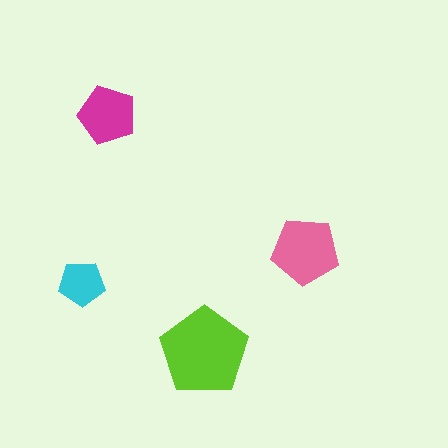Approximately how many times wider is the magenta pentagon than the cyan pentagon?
About 1.5 times wider.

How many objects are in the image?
There are 4 objects in the image.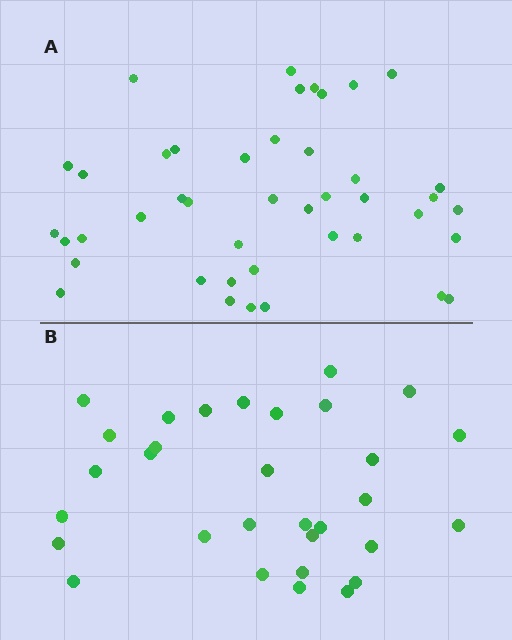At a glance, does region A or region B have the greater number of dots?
Region A (the top region) has more dots.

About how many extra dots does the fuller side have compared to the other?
Region A has roughly 12 or so more dots than region B.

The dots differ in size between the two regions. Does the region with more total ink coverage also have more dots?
No. Region B has more total ink coverage because its dots are larger, but region A actually contains more individual dots. Total area can be misleading — the number of items is what matters here.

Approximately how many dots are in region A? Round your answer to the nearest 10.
About 40 dots. (The exact count is 43, which rounds to 40.)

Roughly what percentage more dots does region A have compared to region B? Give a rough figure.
About 40% more.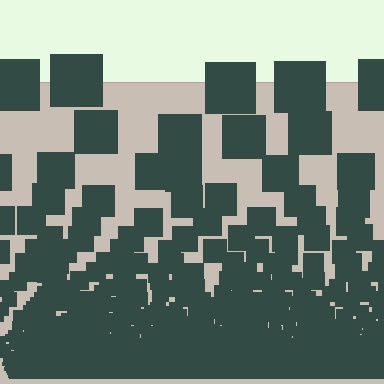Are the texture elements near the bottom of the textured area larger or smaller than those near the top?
Smaller. The gradient is inverted — elements near the bottom are smaller and denser.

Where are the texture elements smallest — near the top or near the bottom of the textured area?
Near the bottom.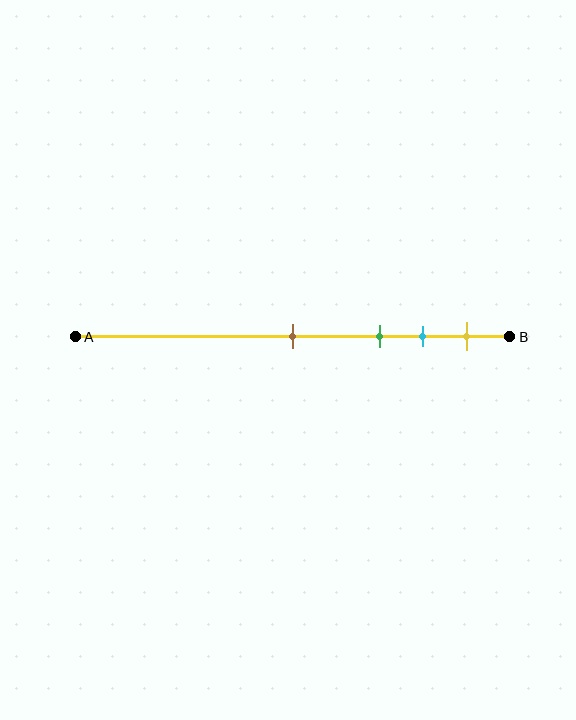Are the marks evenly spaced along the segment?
No, the marks are not evenly spaced.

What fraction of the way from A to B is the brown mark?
The brown mark is approximately 50% (0.5) of the way from A to B.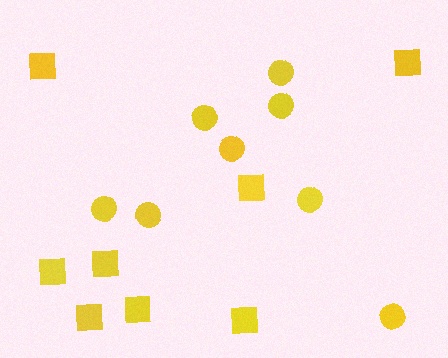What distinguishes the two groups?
There are 2 groups: one group of squares (8) and one group of circles (8).